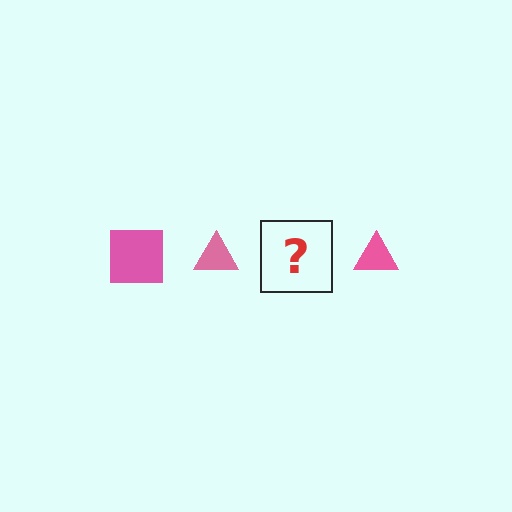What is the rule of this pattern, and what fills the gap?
The rule is that the pattern cycles through square, triangle shapes in pink. The gap should be filled with a pink square.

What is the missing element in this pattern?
The missing element is a pink square.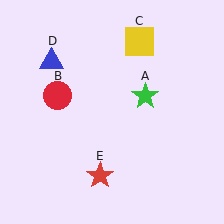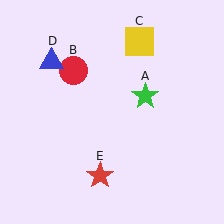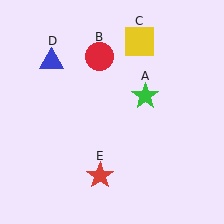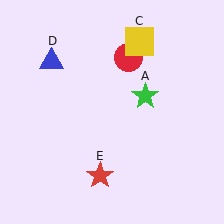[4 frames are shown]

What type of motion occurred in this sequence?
The red circle (object B) rotated clockwise around the center of the scene.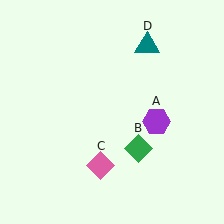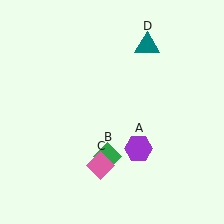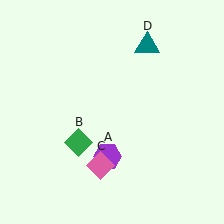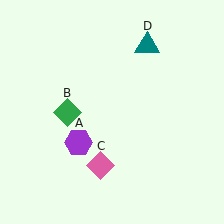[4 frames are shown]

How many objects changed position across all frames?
2 objects changed position: purple hexagon (object A), green diamond (object B).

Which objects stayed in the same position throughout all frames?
Pink diamond (object C) and teal triangle (object D) remained stationary.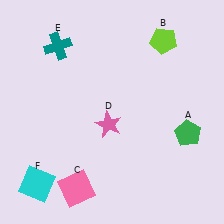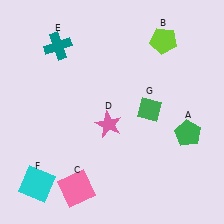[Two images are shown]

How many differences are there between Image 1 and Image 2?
There is 1 difference between the two images.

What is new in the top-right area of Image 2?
A green diamond (G) was added in the top-right area of Image 2.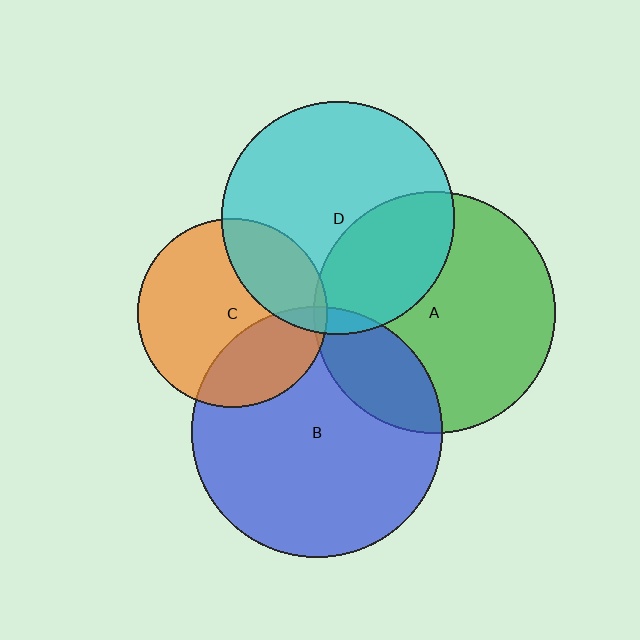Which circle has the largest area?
Circle B (blue).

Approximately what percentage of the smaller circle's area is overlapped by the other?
Approximately 35%.